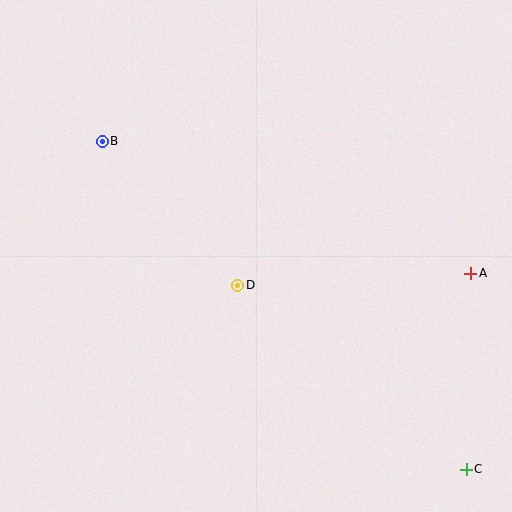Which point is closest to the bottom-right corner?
Point C is closest to the bottom-right corner.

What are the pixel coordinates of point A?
Point A is at (471, 273).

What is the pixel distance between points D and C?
The distance between D and C is 293 pixels.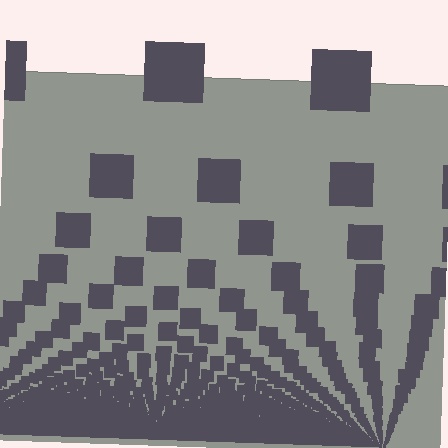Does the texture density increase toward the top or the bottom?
Density increases toward the bottom.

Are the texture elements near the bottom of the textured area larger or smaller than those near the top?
Smaller. The gradient is inverted — elements near the bottom are smaller and denser.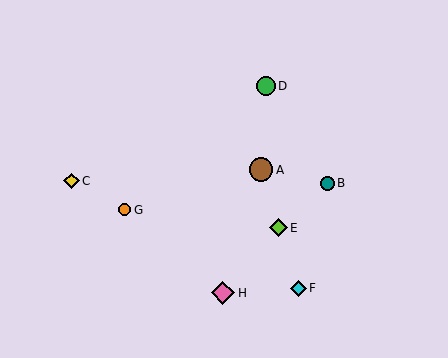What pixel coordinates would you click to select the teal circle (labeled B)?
Click at (327, 183) to select the teal circle B.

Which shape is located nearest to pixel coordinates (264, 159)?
The brown circle (labeled A) at (261, 170) is nearest to that location.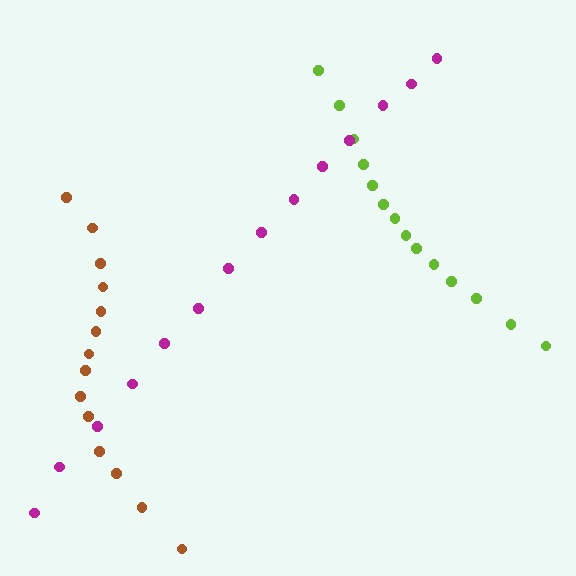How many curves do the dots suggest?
There are 3 distinct paths.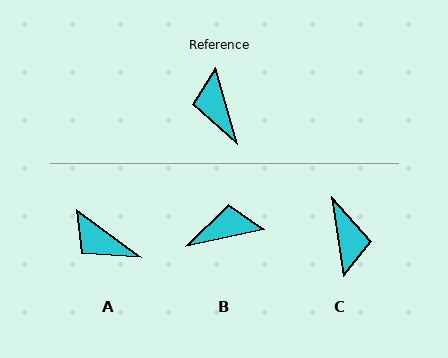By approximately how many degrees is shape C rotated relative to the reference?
Approximately 173 degrees counter-clockwise.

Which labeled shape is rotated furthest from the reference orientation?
C, about 173 degrees away.